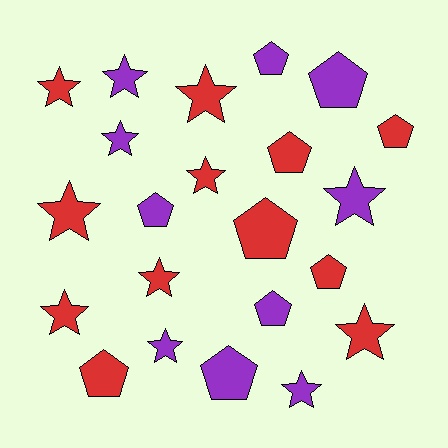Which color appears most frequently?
Red, with 12 objects.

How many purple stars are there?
There are 5 purple stars.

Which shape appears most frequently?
Star, with 12 objects.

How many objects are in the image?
There are 22 objects.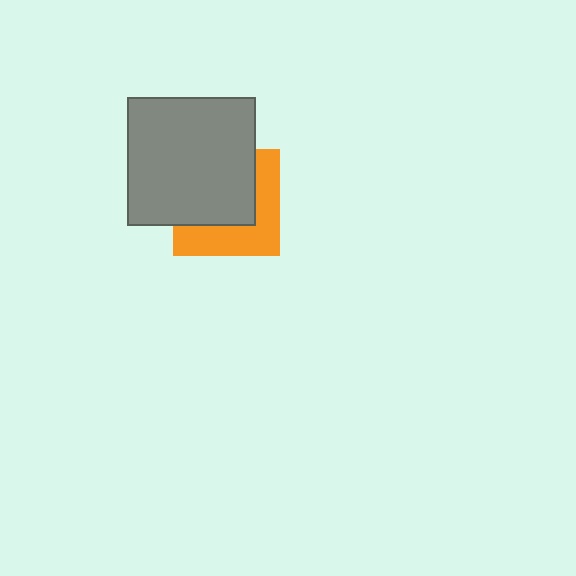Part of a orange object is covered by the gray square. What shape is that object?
It is a square.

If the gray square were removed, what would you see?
You would see the complete orange square.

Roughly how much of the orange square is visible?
A small part of it is visible (roughly 45%).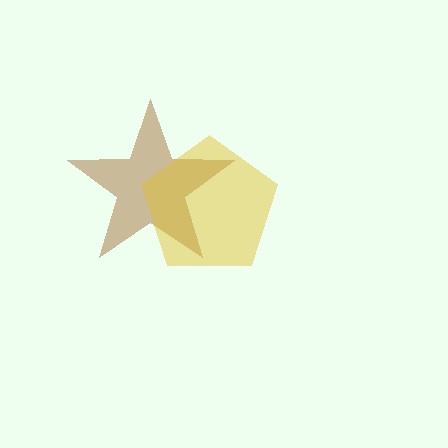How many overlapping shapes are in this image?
There are 2 overlapping shapes in the image.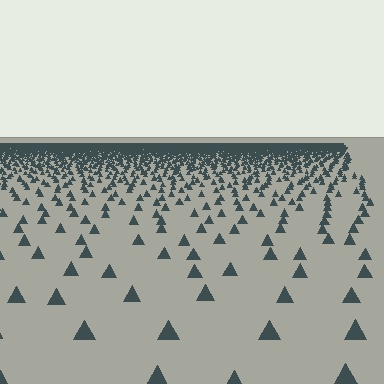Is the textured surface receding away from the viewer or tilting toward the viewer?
The surface is receding away from the viewer. Texture elements get smaller and denser toward the top.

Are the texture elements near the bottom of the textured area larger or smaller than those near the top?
Larger. Near the bottom, elements are closer to the viewer and appear at a bigger on-screen size.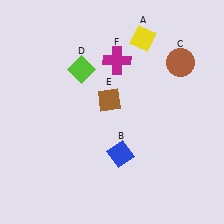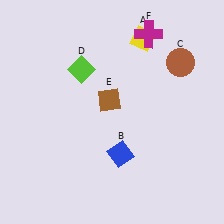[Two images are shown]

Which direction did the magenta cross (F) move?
The magenta cross (F) moved right.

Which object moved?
The magenta cross (F) moved right.